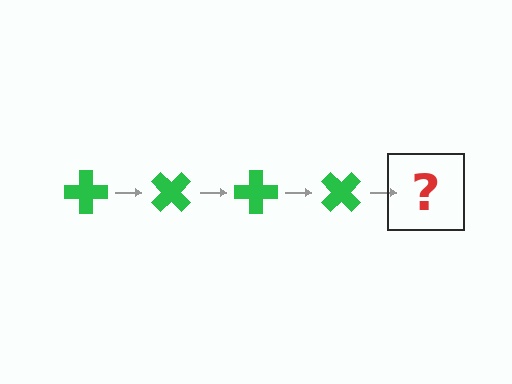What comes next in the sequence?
The next element should be a green cross rotated 180 degrees.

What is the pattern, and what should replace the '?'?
The pattern is that the cross rotates 45 degrees each step. The '?' should be a green cross rotated 180 degrees.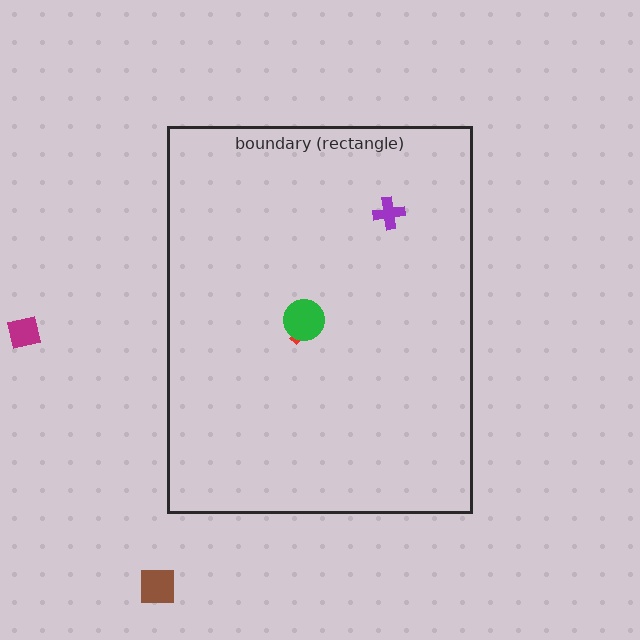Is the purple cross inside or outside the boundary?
Inside.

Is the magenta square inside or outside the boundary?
Outside.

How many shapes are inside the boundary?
3 inside, 2 outside.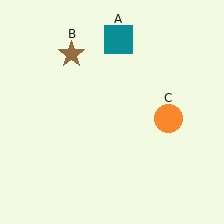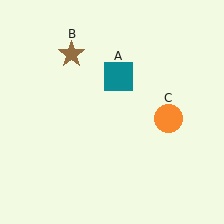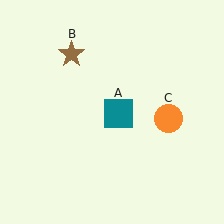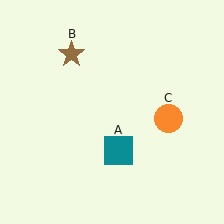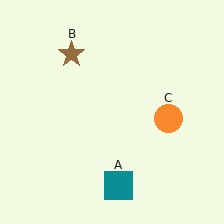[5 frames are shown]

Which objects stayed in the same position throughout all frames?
Brown star (object B) and orange circle (object C) remained stationary.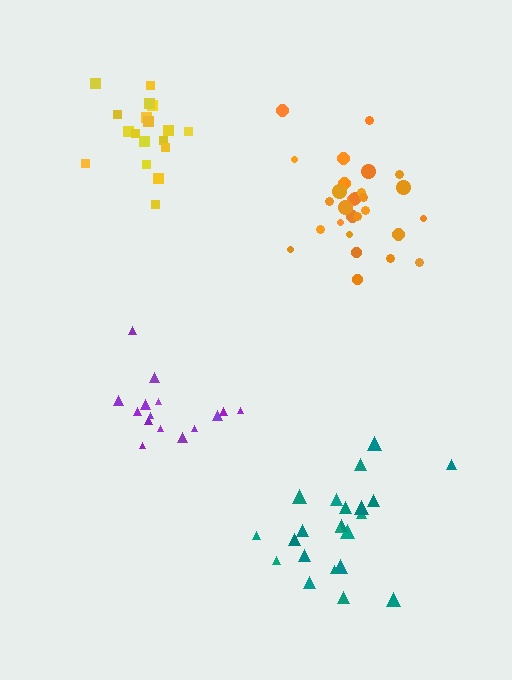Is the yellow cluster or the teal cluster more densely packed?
Yellow.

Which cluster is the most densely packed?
Yellow.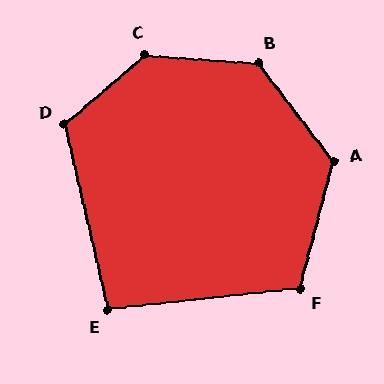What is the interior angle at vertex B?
Approximately 132 degrees (obtuse).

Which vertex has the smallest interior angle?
E, at approximately 97 degrees.